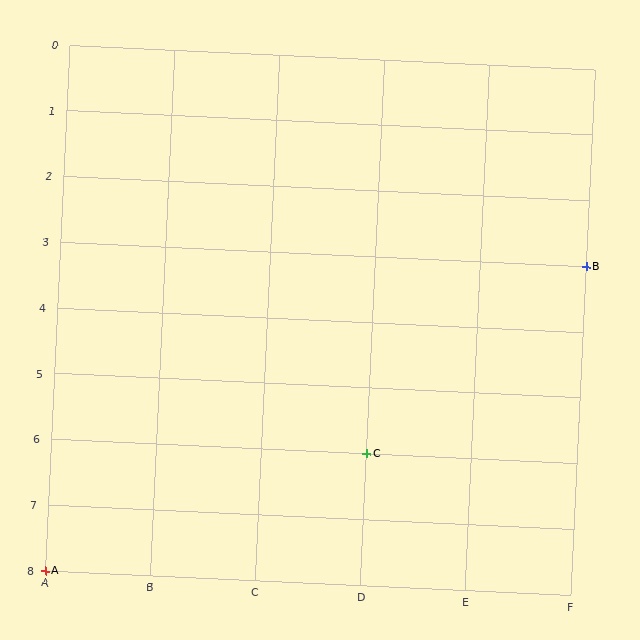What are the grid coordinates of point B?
Point B is at grid coordinates (F, 3).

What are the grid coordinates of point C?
Point C is at grid coordinates (D, 6).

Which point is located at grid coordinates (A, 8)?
Point A is at (A, 8).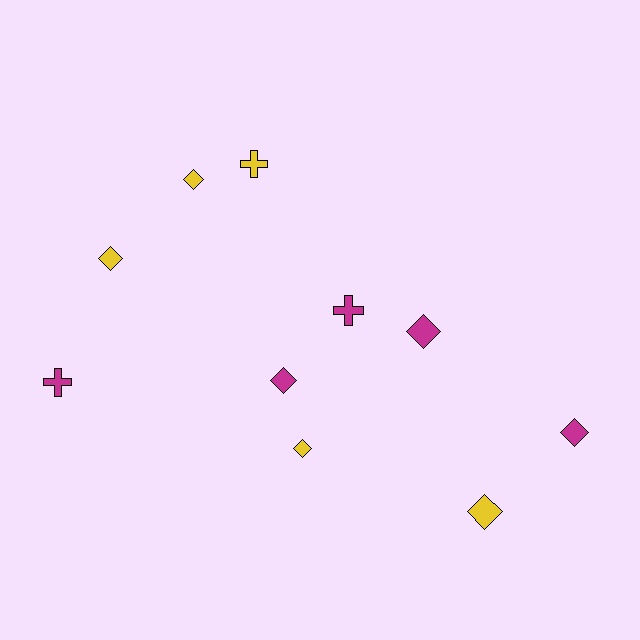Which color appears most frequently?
Yellow, with 5 objects.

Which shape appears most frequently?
Diamond, with 7 objects.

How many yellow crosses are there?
There is 1 yellow cross.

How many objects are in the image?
There are 10 objects.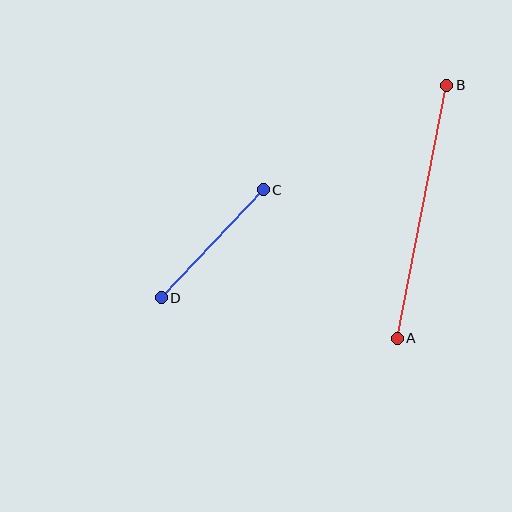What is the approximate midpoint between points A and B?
The midpoint is at approximately (422, 212) pixels.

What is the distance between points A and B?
The distance is approximately 257 pixels.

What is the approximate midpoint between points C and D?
The midpoint is at approximately (212, 244) pixels.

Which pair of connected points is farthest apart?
Points A and B are farthest apart.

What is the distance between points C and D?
The distance is approximately 148 pixels.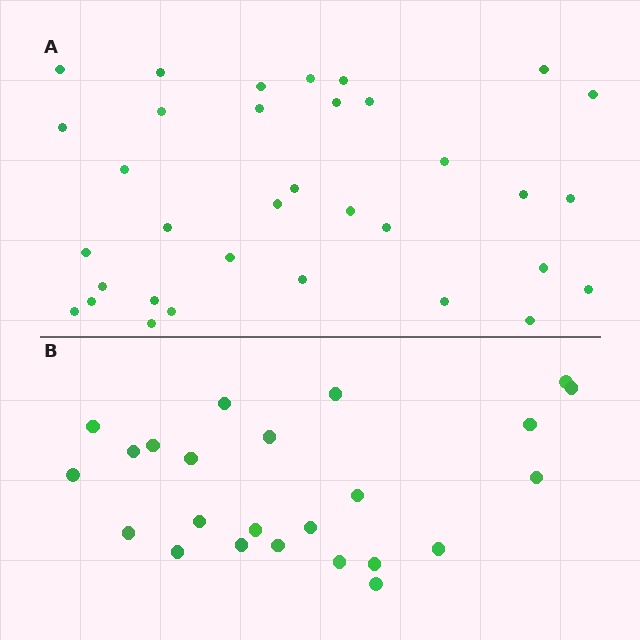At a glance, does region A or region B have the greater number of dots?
Region A (the top region) has more dots.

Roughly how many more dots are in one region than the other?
Region A has roughly 10 or so more dots than region B.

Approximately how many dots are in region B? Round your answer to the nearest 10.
About 20 dots. (The exact count is 24, which rounds to 20.)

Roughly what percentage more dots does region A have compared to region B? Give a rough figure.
About 40% more.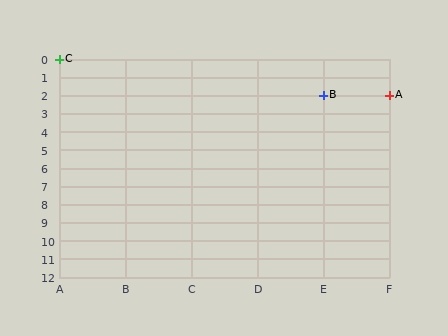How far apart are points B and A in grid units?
Points B and A are 1 column apart.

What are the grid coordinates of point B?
Point B is at grid coordinates (E, 2).